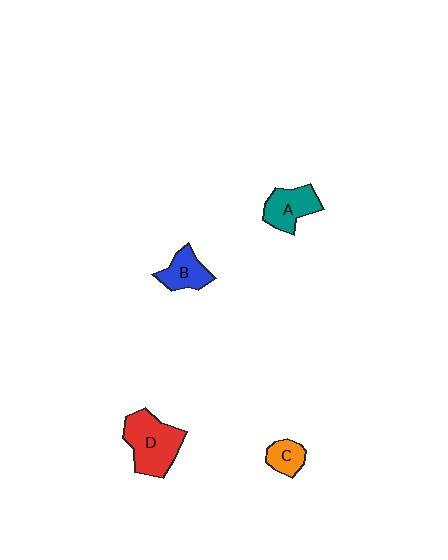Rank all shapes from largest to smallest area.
From largest to smallest: D (red), A (teal), B (blue), C (orange).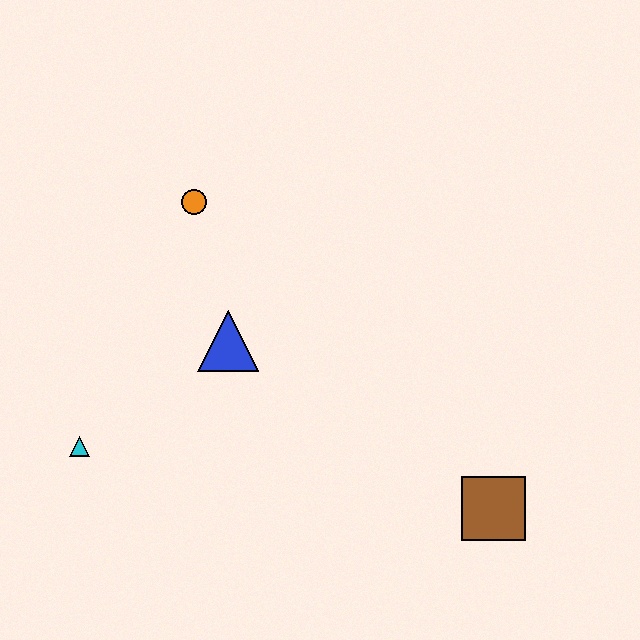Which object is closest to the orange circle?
The blue triangle is closest to the orange circle.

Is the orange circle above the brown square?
Yes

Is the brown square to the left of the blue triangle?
No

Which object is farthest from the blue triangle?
The brown square is farthest from the blue triangle.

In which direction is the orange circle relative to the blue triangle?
The orange circle is above the blue triangle.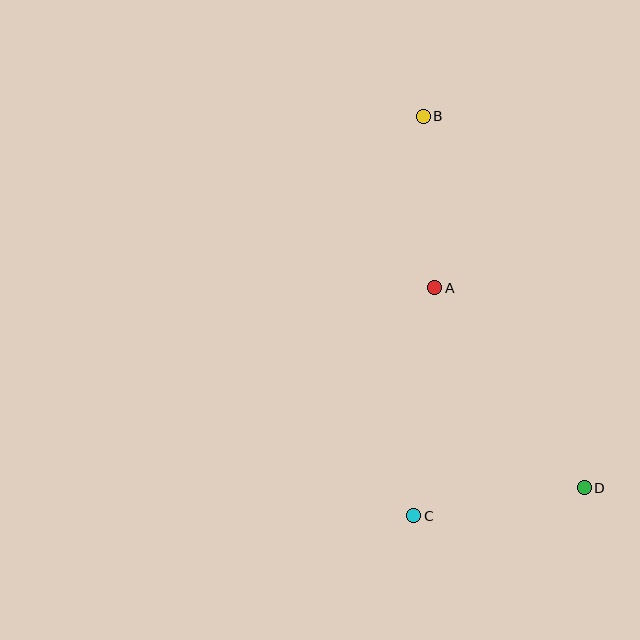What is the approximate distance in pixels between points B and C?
The distance between B and C is approximately 400 pixels.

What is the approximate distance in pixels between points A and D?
The distance between A and D is approximately 249 pixels.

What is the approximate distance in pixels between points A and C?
The distance between A and C is approximately 229 pixels.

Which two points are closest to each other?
Points A and B are closest to each other.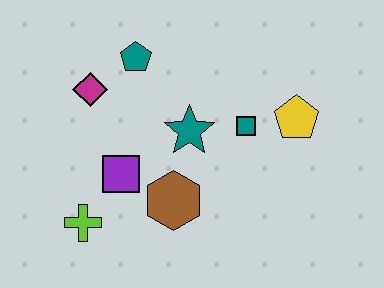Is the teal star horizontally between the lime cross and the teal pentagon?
No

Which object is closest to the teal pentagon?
The magenta diamond is closest to the teal pentagon.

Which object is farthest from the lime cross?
The yellow pentagon is farthest from the lime cross.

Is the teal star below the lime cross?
No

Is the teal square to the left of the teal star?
No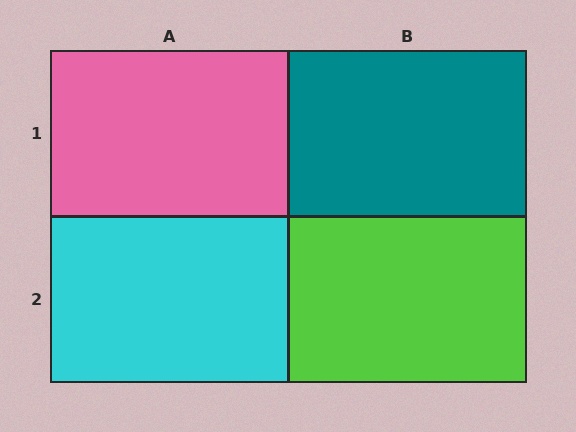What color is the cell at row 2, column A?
Cyan.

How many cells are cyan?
1 cell is cyan.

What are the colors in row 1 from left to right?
Pink, teal.